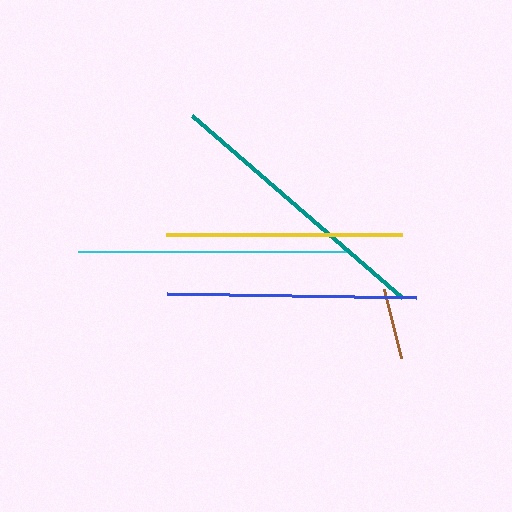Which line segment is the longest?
The teal line is the longest at approximately 278 pixels.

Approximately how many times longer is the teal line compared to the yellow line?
The teal line is approximately 1.2 times the length of the yellow line.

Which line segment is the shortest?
The brown line is the shortest at approximately 71 pixels.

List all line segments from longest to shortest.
From longest to shortest: teal, cyan, blue, yellow, brown.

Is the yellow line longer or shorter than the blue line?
The blue line is longer than the yellow line.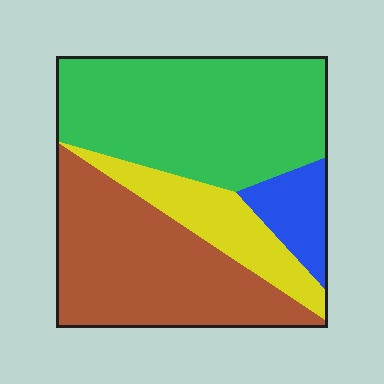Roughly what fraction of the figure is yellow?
Yellow takes up less than a sixth of the figure.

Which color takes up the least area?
Blue, at roughly 10%.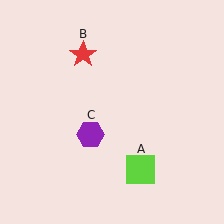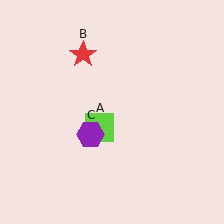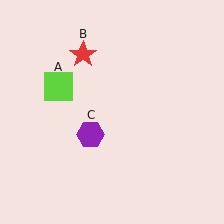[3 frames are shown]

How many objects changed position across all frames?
1 object changed position: lime square (object A).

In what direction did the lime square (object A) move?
The lime square (object A) moved up and to the left.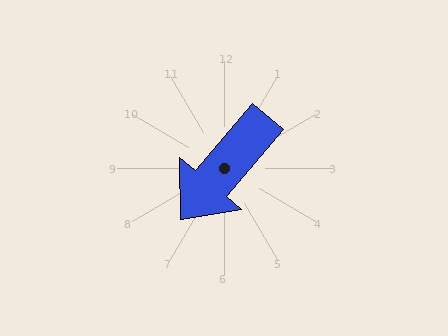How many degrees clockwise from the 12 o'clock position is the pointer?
Approximately 220 degrees.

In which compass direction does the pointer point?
Southwest.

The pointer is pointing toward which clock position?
Roughly 7 o'clock.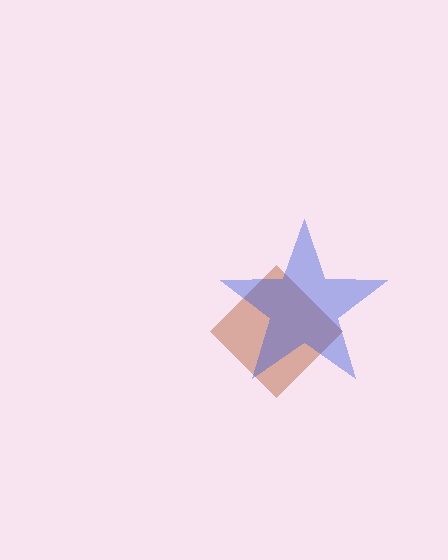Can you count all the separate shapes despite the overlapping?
Yes, there are 2 separate shapes.